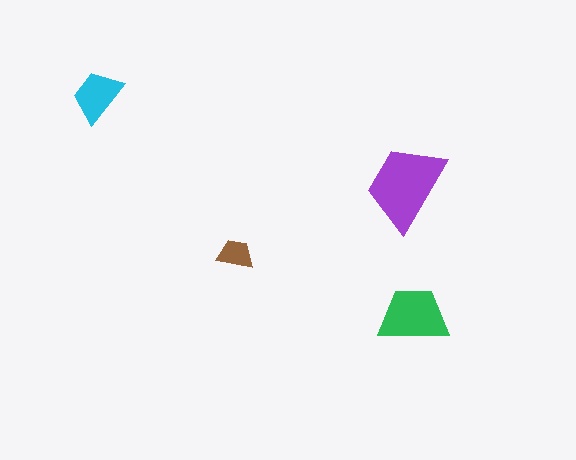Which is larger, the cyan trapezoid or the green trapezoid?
The green one.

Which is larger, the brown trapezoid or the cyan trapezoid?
The cyan one.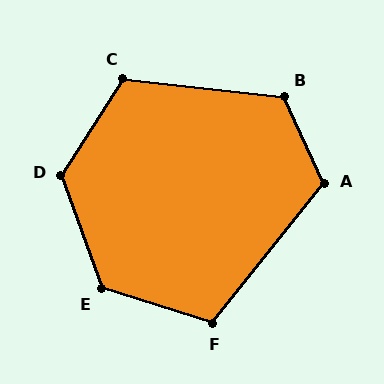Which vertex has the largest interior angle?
D, at approximately 127 degrees.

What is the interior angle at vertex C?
Approximately 117 degrees (obtuse).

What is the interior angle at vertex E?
Approximately 127 degrees (obtuse).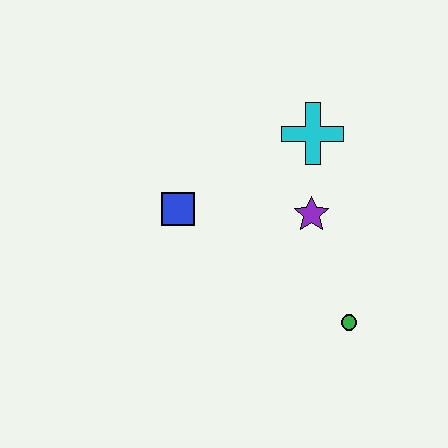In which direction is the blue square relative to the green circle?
The blue square is to the left of the green circle.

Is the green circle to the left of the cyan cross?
No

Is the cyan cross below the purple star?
No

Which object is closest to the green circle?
The purple star is closest to the green circle.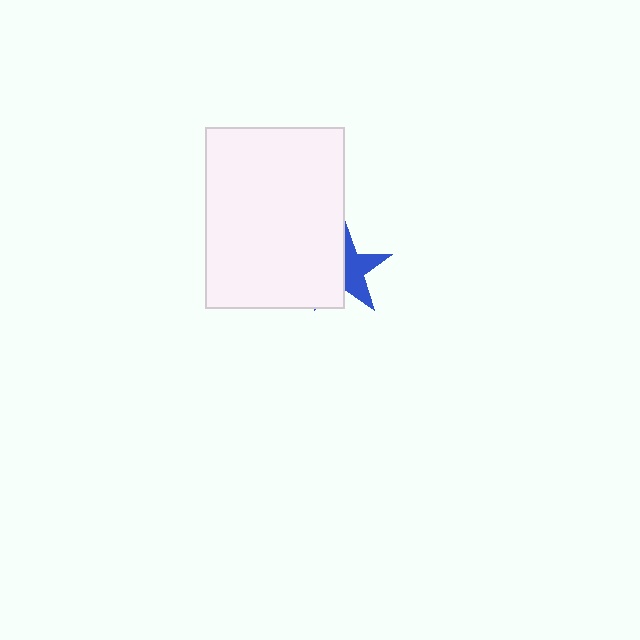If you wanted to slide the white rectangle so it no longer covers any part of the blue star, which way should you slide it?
Slide it left — that is the most direct way to separate the two shapes.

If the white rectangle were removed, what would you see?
You would see the complete blue star.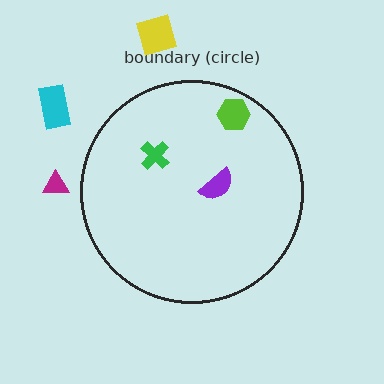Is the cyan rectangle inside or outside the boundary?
Outside.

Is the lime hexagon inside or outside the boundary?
Inside.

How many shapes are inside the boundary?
3 inside, 3 outside.